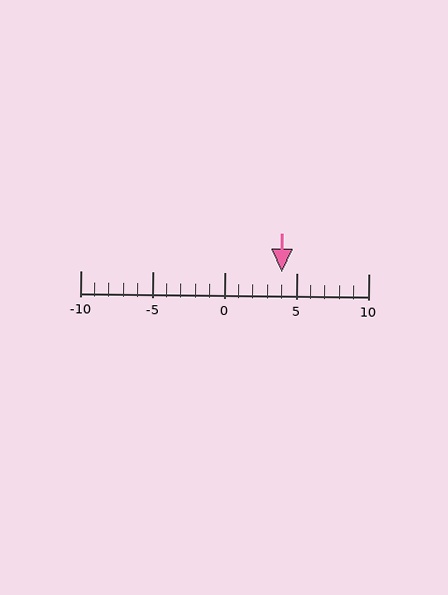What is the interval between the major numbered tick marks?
The major tick marks are spaced 5 units apart.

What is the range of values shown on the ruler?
The ruler shows values from -10 to 10.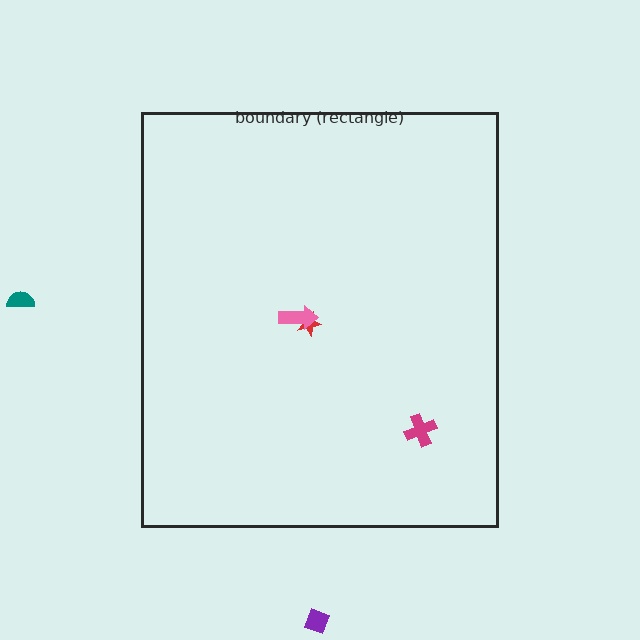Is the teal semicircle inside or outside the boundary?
Outside.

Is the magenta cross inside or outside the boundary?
Inside.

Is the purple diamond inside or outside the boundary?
Outside.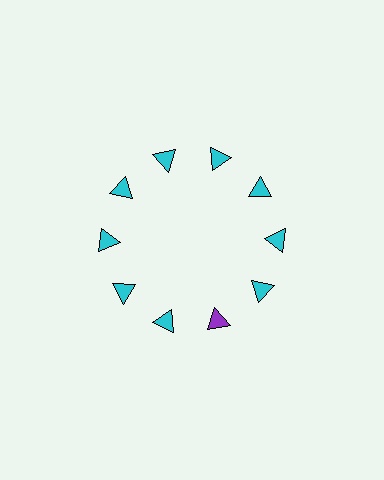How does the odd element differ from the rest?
It has a different color: purple instead of cyan.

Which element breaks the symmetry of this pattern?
The purple triangle at roughly the 5 o'clock position breaks the symmetry. All other shapes are cyan triangles.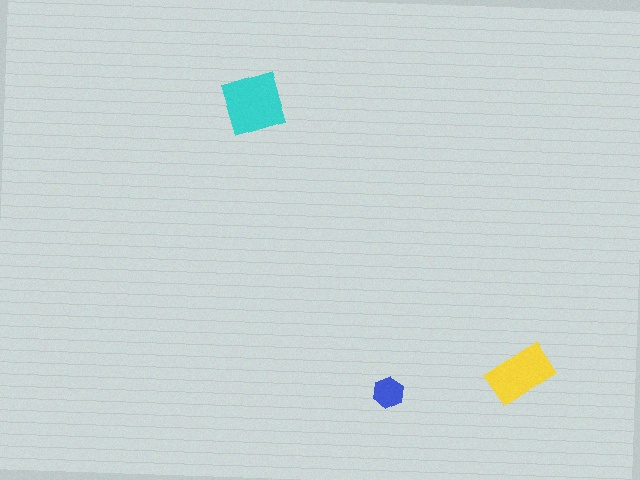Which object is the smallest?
The blue hexagon.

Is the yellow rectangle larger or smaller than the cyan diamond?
Smaller.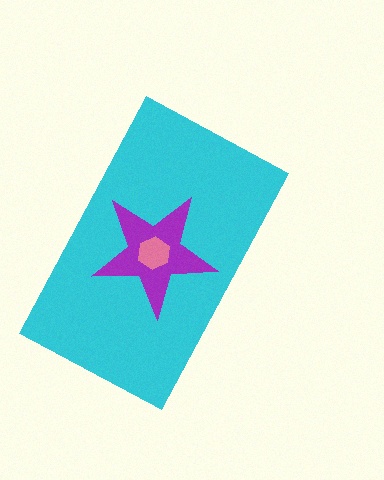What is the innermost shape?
The pink hexagon.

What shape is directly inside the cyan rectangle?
The purple star.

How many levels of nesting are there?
3.